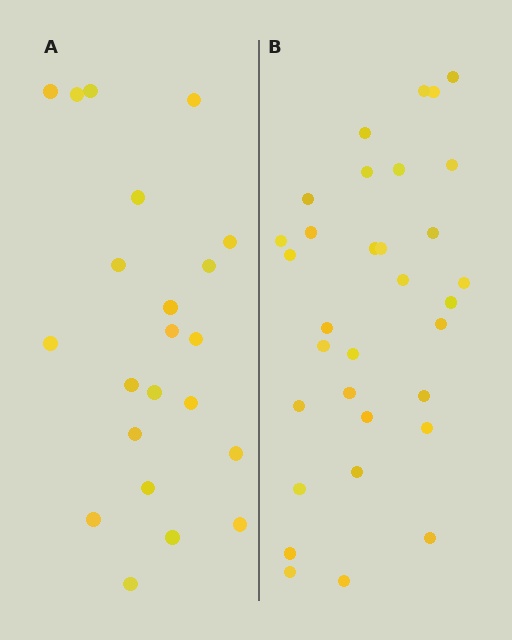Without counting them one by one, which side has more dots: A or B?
Region B (the right region) has more dots.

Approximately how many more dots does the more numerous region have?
Region B has roughly 10 or so more dots than region A.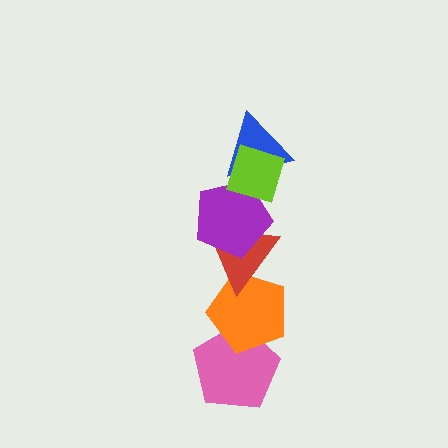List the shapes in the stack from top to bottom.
From top to bottom: the lime diamond, the blue triangle, the purple pentagon, the red triangle, the orange pentagon, the pink pentagon.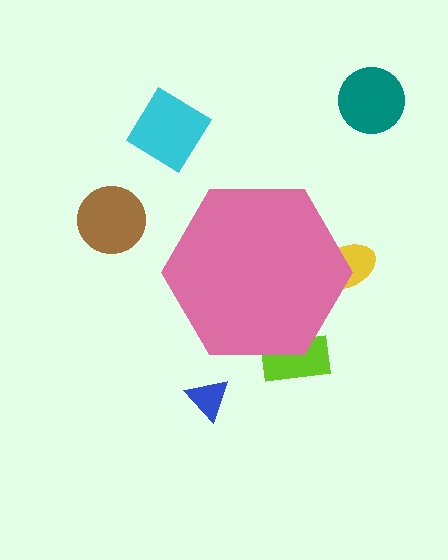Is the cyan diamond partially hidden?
No, the cyan diamond is fully visible.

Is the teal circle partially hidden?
No, the teal circle is fully visible.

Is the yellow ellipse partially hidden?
Yes, the yellow ellipse is partially hidden behind the pink hexagon.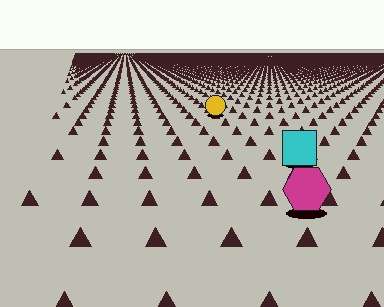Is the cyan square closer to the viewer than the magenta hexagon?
No. The magenta hexagon is closer — you can tell from the texture gradient: the ground texture is coarser near it.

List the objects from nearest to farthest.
From nearest to farthest: the magenta hexagon, the cyan square, the yellow circle.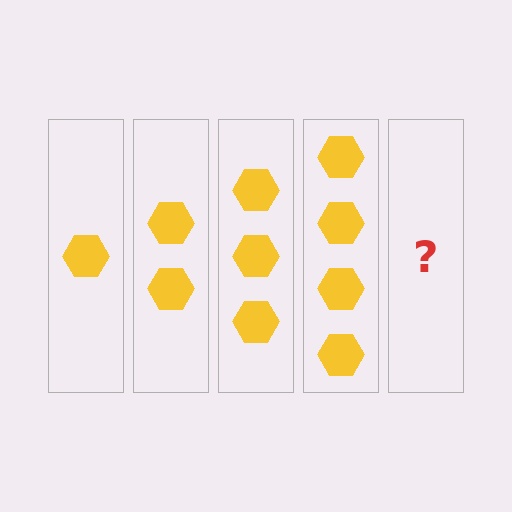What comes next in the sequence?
The next element should be 5 hexagons.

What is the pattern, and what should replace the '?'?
The pattern is that each step adds one more hexagon. The '?' should be 5 hexagons.